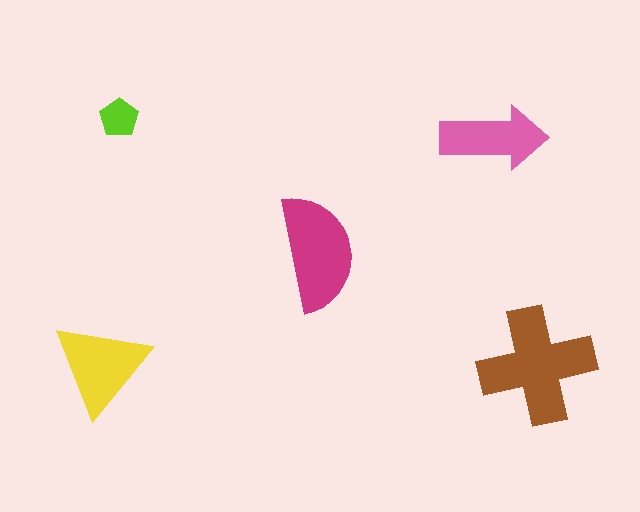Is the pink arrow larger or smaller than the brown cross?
Smaller.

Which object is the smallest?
The lime pentagon.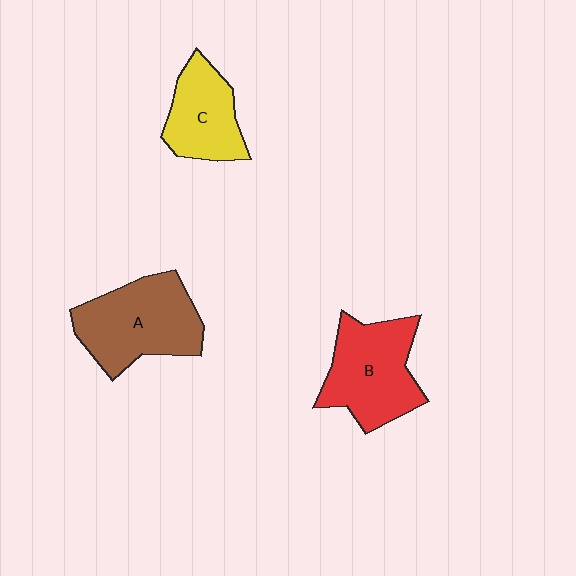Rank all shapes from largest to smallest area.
From largest to smallest: A (brown), B (red), C (yellow).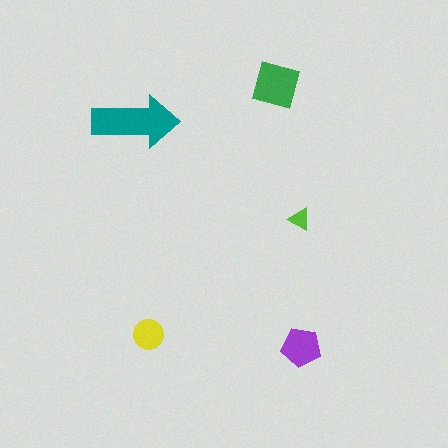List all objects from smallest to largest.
The lime triangle, the yellow circle, the purple pentagon, the green diamond, the teal arrow.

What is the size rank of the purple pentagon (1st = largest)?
3rd.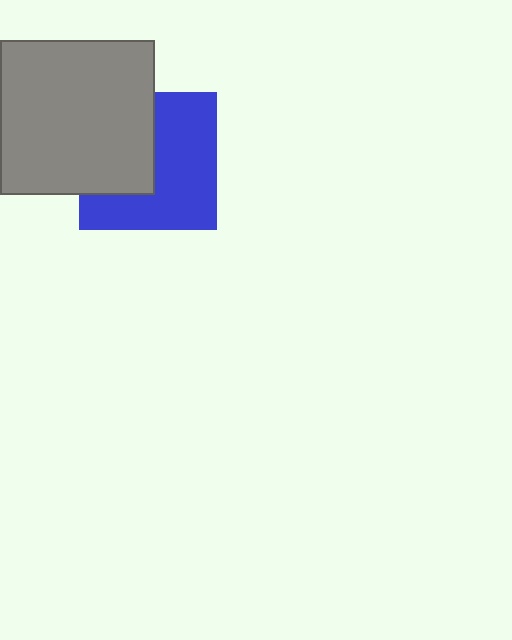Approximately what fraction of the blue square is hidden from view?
Roughly 42% of the blue square is hidden behind the gray square.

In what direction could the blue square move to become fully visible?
The blue square could move right. That would shift it out from behind the gray square entirely.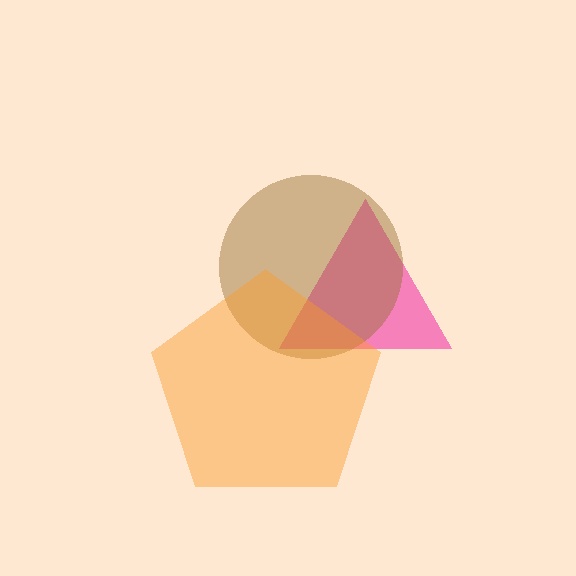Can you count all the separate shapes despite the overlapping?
Yes, there are 3 separate shapes.